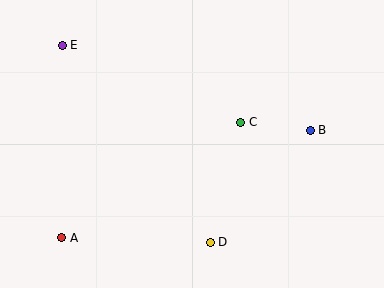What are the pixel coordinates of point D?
Point D is at (210, 242).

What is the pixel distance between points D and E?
The distance between D and E is 246 pixels.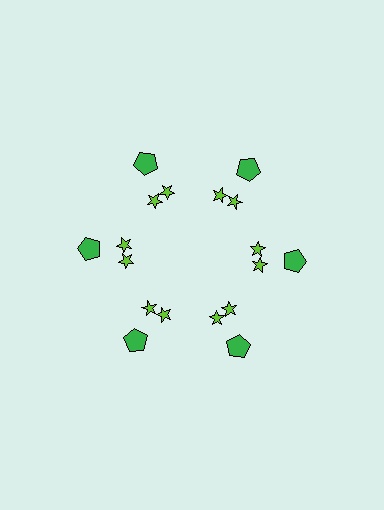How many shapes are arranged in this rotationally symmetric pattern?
There are 18 shapes, arranged in 6 groups of 3.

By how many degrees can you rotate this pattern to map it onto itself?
The pattern maps onto itself every 60 degrees of rotation.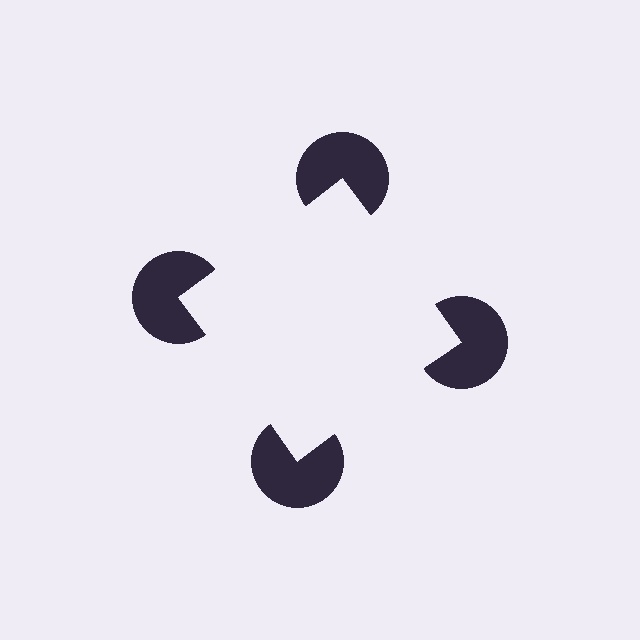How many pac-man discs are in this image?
There are 4 — one at each vertex of the illusory square.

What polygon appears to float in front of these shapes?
An illusory square — its edges are inferred from the aligned wedge cuts in the pac-man discs, not physically drawn.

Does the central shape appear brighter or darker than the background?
It typically appears slightly brighter than the background, even though no actual brightness change is drawn.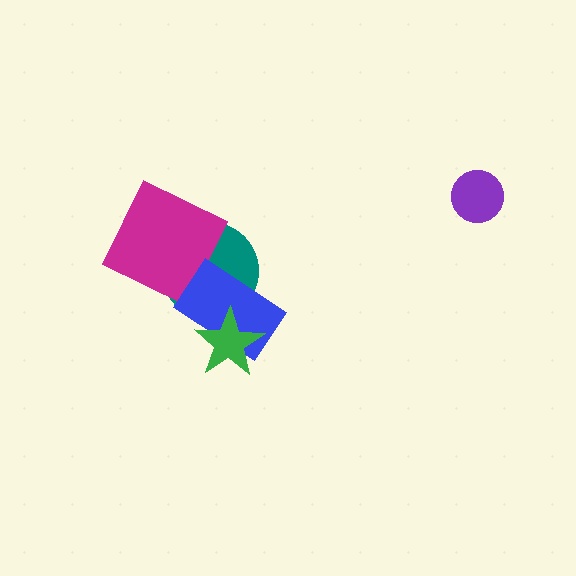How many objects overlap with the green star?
2 objects overlap with the green star.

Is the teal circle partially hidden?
Yes, it is partially covered by another shape.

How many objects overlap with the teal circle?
3 objects overlap with the teal circle.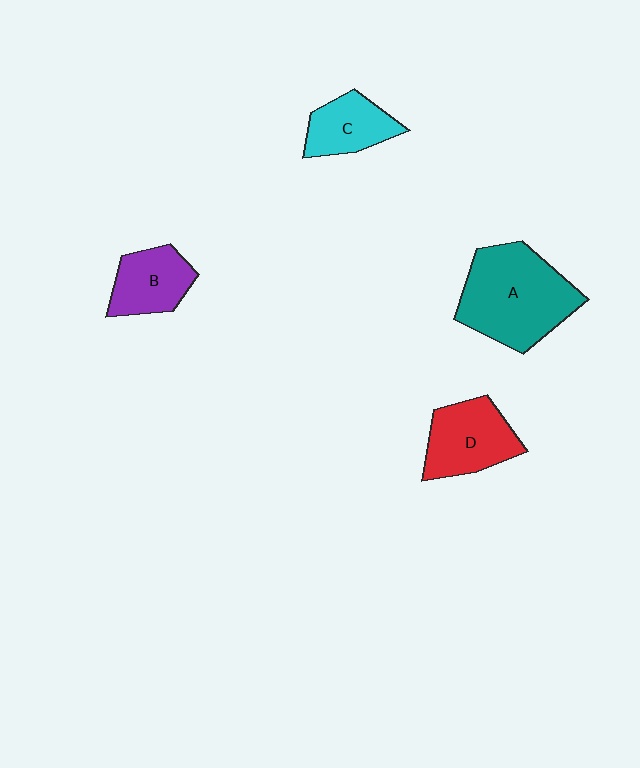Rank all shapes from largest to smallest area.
From largest to smallest: A (teal), D (red), B (purple), C (cyan).